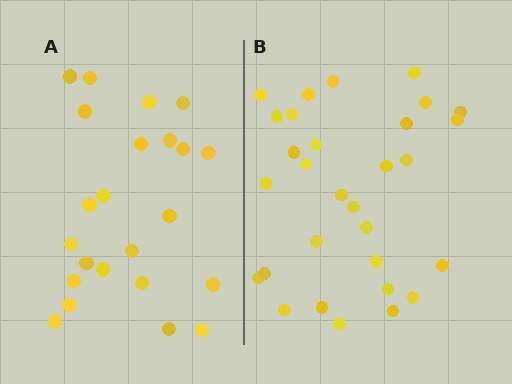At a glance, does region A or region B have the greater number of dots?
Region B (the right region) has more dots.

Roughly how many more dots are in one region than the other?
Region B has roughly 8 or so more dots than region A.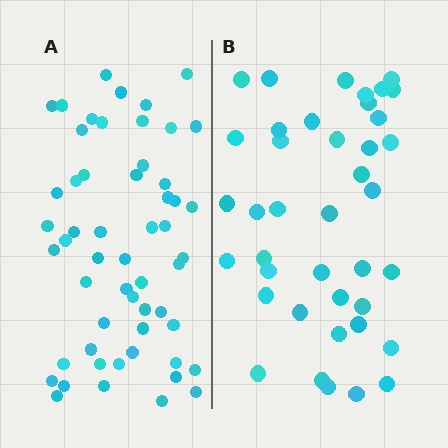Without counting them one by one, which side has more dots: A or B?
Region A (the left region) has more dots.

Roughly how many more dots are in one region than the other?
Region A has approximately 15 more dots than region B.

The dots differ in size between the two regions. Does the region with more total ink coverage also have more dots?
No. Region B has more total ink coverage because its dots are larger, but region A actually contains more individual dots. Total area can be misleading — the number of items is what matters here.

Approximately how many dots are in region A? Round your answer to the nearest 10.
About 60 dots. (The exact count is 55, which rounds to 60.)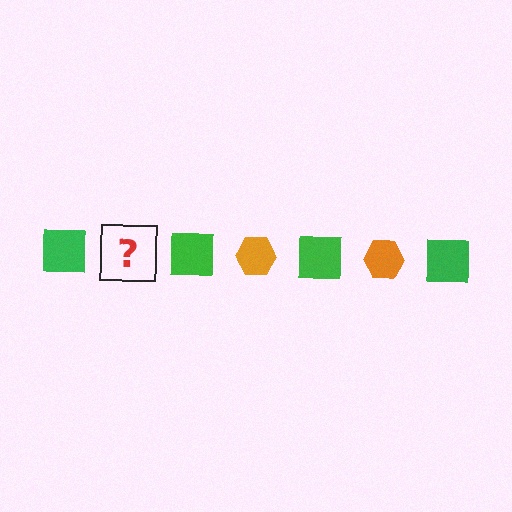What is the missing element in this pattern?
The missing element is an orange hexagon.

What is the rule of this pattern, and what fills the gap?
The rule is that the pattern alternates between green square and orange hexagon. The gap should be filled with an orange hexagon.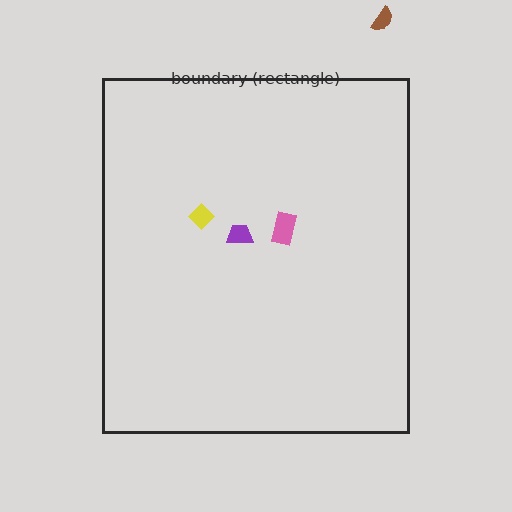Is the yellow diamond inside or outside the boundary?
Inside.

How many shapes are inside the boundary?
3 inside, 1 outside.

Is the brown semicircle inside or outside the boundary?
Outside.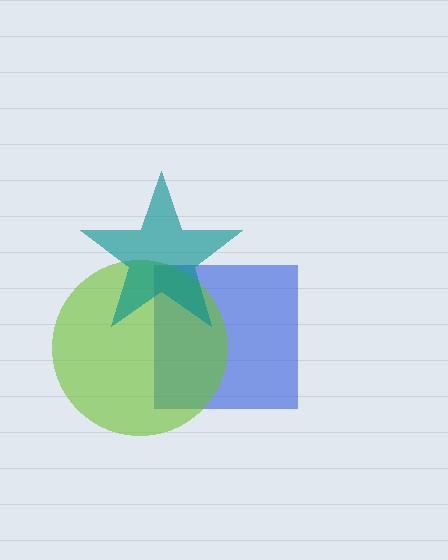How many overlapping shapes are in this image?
There are 3 overlapping shapes in the image.